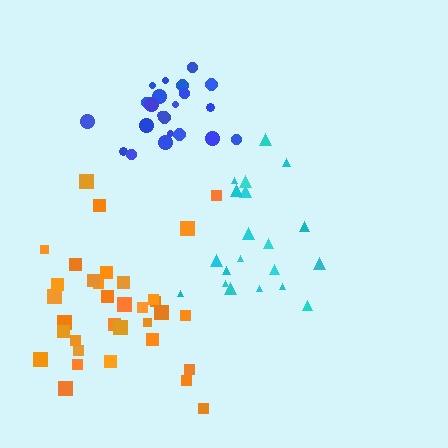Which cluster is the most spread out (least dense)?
Cyan.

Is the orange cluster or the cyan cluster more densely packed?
Orange.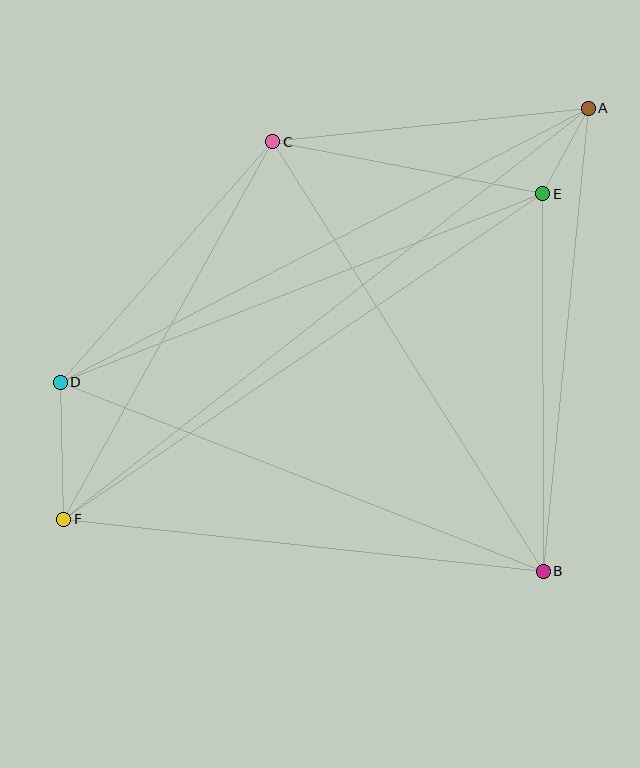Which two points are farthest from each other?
Points A and F are farthest from each other.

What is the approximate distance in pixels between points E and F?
The distance between E and F is approximately 579 pixels.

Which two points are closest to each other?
Points A and E are closest to each other.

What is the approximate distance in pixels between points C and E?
The distance between C and E is approximately 275 pixels.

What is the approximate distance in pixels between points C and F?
The distance between C and F is approximately 431 pixels.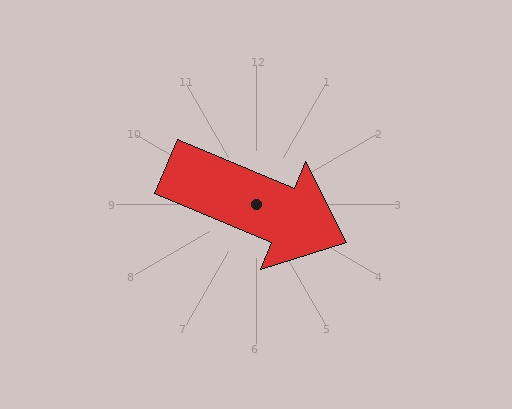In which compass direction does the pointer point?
Southeast.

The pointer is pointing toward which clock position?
Roughly 4 o'clock.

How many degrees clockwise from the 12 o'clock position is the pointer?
Approximately 113 degrees.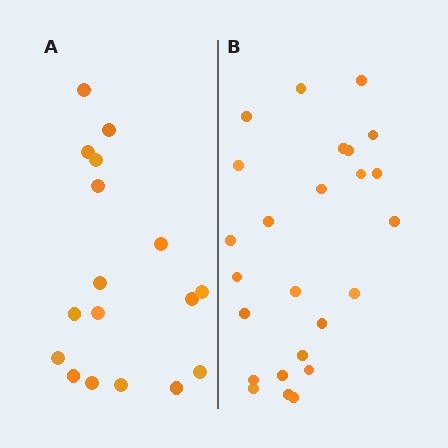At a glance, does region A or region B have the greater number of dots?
Region B (the right region) has more dots.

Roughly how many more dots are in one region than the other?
Region B has roughly 8 or so more dots than region A.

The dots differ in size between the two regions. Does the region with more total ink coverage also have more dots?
No. Region A has more total ink coverage because its dots are larger, but region B actually contains more individual dots. Total area can be misleading — the number of items is what matters here.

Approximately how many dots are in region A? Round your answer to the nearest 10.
About 20 dots. (The exact count is 17, which rounds to 20.)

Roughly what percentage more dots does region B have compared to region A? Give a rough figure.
About 45% more.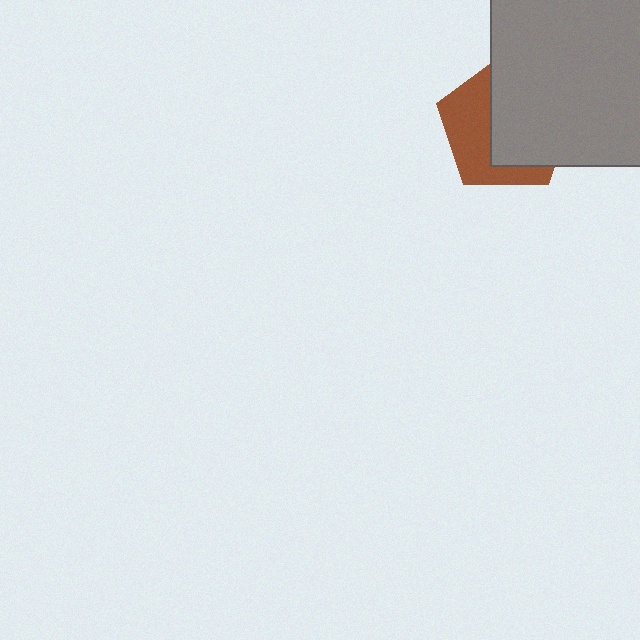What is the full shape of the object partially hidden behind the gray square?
The partially hidden object is a brown pentagon.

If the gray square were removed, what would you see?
You would see the complete brown pentagon.